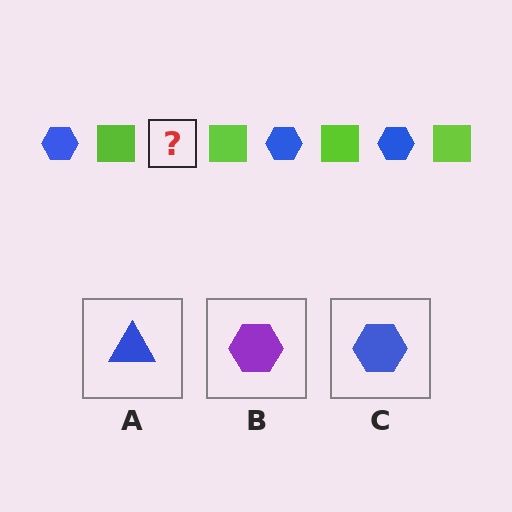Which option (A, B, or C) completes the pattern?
C.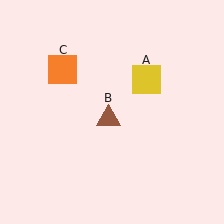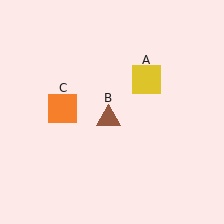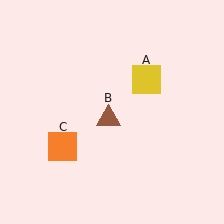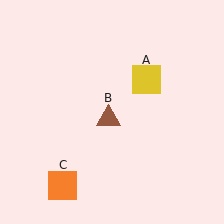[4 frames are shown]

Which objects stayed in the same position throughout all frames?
Yellow square (object A) and brown triangle (object B) remained stationary.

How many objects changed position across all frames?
1 object changed position: orange square (object C).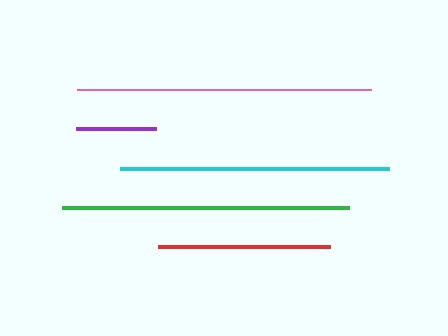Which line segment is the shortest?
The purple line is the shortest at approximately 80 pixels.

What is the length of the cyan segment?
The cyan segment is approximately 268 pixels long.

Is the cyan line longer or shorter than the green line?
The green line is longer than the cyan line.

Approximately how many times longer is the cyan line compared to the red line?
The cyan line is approximately 1.6 times the length of the red line.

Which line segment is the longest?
The pink line is the longest at approximately 294 pixels.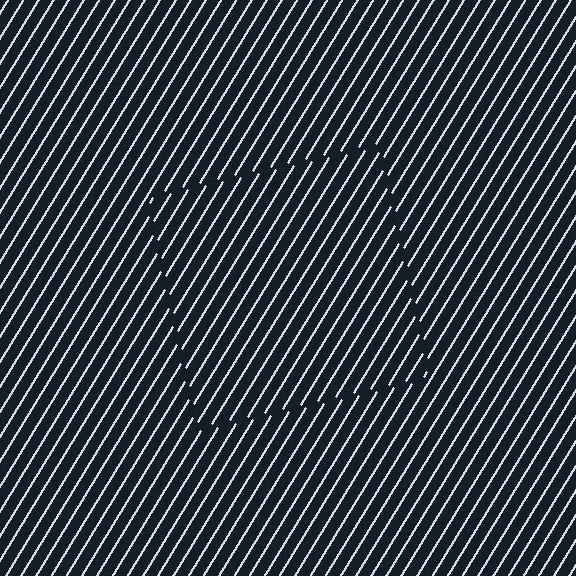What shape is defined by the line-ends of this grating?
An illusory square. The interior of the shape contains the same grating, shifted by half a period — the contour is defined by the phase discontinuity where line-ends from the inner and outer gratings abut.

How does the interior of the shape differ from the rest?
The interior of the shape contains the same grating, shifted by half a period — the contour is defined by the phase discontinuity where line-ends from the inner and outer gratings abut.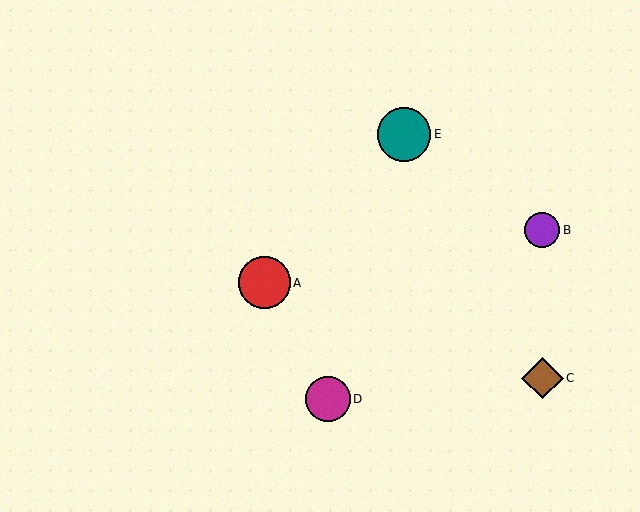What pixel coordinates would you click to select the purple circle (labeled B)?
Click at (542, 230) to select the purple circle B.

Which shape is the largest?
The teal circle (labeled E) is the largest.